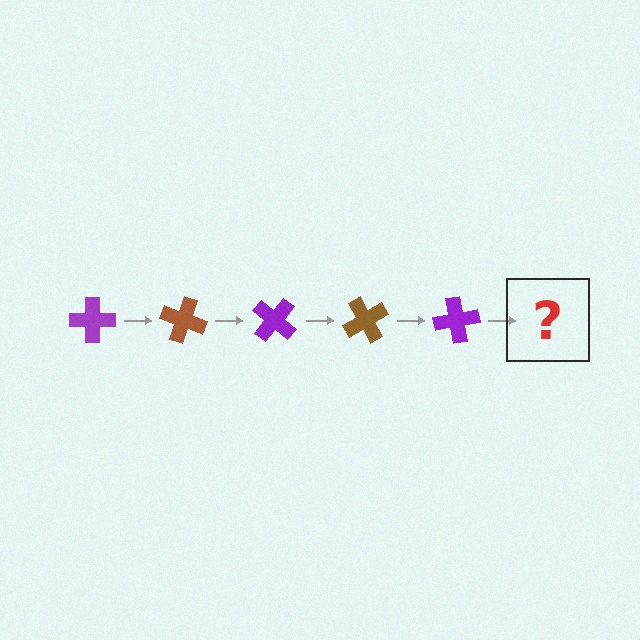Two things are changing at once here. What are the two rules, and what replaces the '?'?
The two rules are that it rotates 20 degrees each step and the color cycles through purple and brown. The '?' should be a brown cross, rotated 100 degrees from the start.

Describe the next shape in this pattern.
It should be a brown cross, rotated 100 degrees from the start.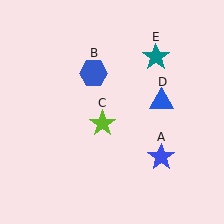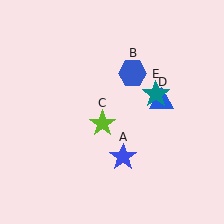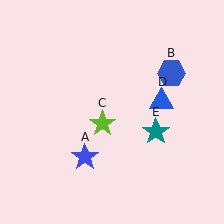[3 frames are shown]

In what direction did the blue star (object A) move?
The blue star (object A) moved left.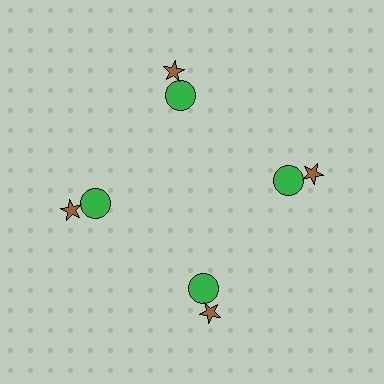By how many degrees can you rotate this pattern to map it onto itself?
The pattern maps onto itself every 90 degrees of rotation.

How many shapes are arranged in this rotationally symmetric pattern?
There are 8 shapes, arranged in 4 groups of 2.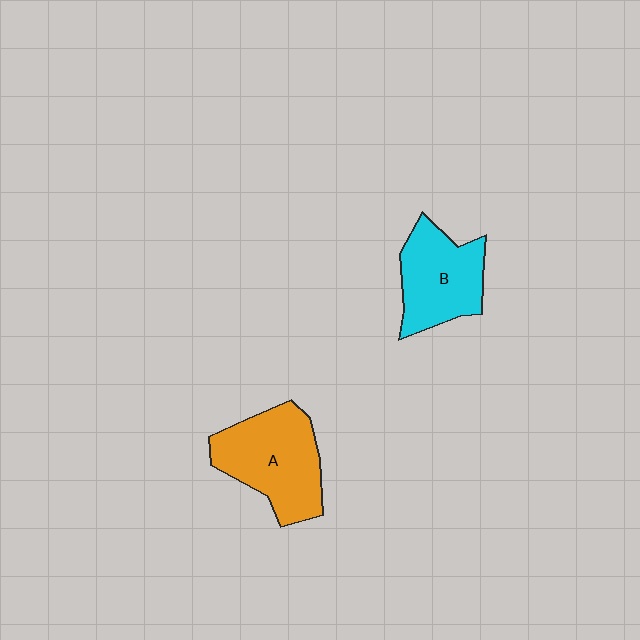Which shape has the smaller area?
Shape B (cyan).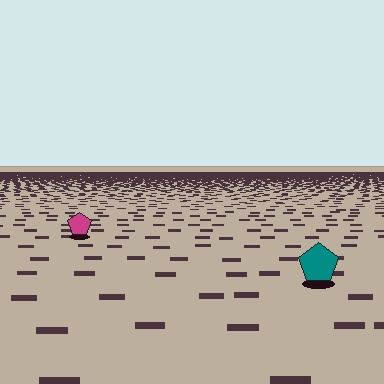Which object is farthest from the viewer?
The magenta pentagon is farthest from the viewer. It appears smaller and the ground texture around it is denser.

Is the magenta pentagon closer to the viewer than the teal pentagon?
No. The teal pentagon is closer — you can tell from the texture gradient: the ground texture is coarser near it.